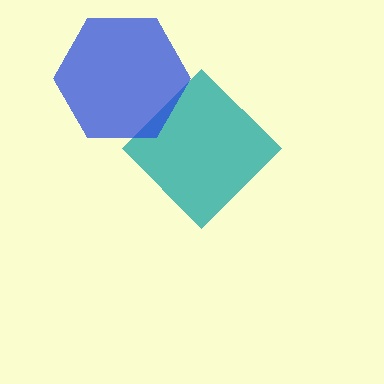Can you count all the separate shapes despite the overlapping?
Yes, there are 2 separate shapes.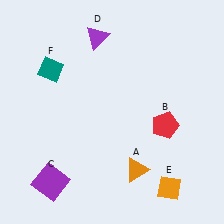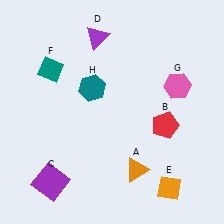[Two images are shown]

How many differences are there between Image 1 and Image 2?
There are 2 differences between the two images.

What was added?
A pink hexagon (G), a teal hexagon (H) were added in Image 2.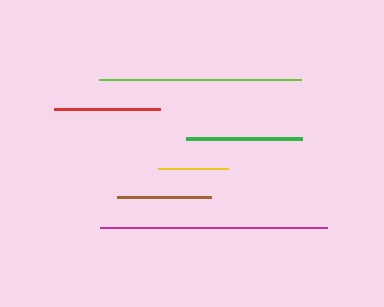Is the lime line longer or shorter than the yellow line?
The lime line is longer than the yellow line.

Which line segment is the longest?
The magenta line is the longest at approximately 228 pixels.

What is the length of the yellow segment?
The yellow segment is approximately 70 pixels long.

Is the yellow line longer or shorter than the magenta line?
The magenta line is longer than the yellow line.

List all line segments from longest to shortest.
From longest to shortest: magenta, lime, green, red, brown, yellow.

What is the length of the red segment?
The red segment is approximately 106 pixels long.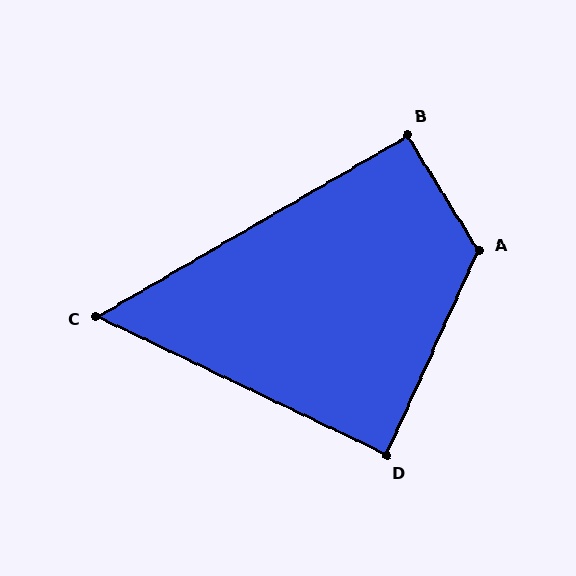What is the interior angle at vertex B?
Approximately 91 degrees (approximately right).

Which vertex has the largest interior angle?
A, at approximately 124 degrees.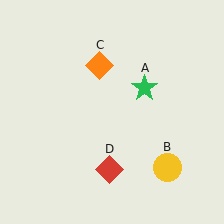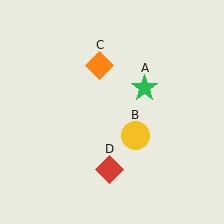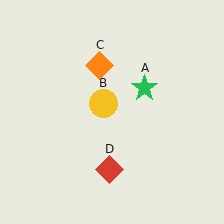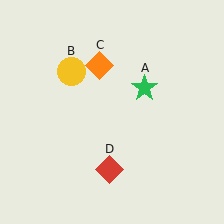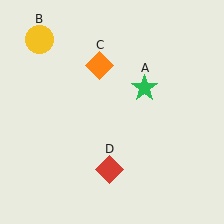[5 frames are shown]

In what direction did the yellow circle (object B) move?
The yellow circle (object B) moved up and to the left.